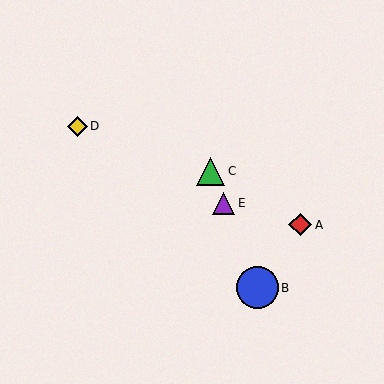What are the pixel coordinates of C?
Object C is at (211, 171).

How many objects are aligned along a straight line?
3 objects (B, C, E) are aligned along a straight line.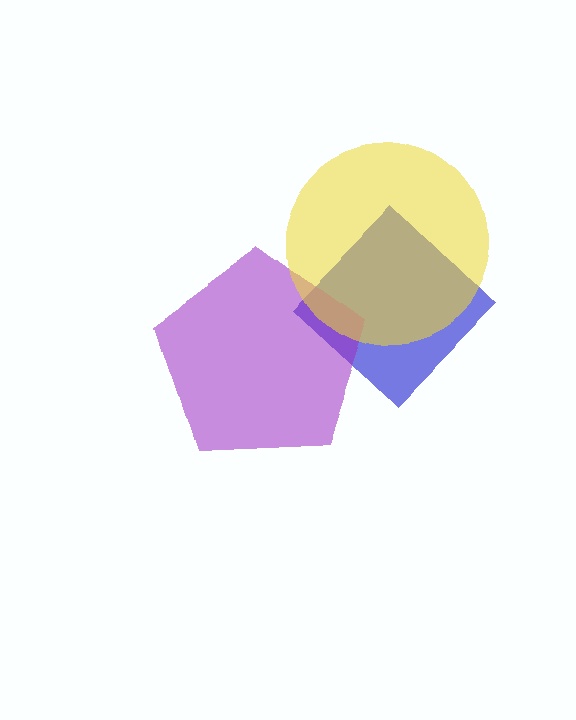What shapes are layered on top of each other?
The layered shapes are: a blue diamond, a purple pentagon, a yellow circle.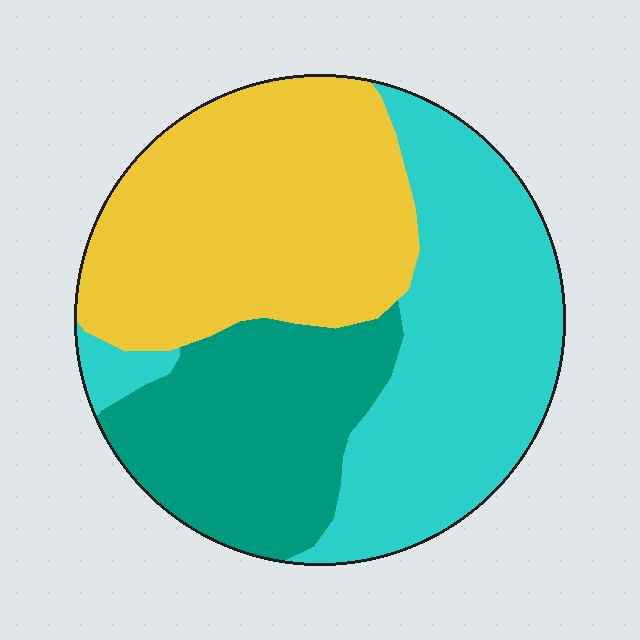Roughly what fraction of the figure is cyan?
Cyan takes up between a quarter and a half of the figure.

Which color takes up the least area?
Teal, at roughly 25%.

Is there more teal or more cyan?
Cyan.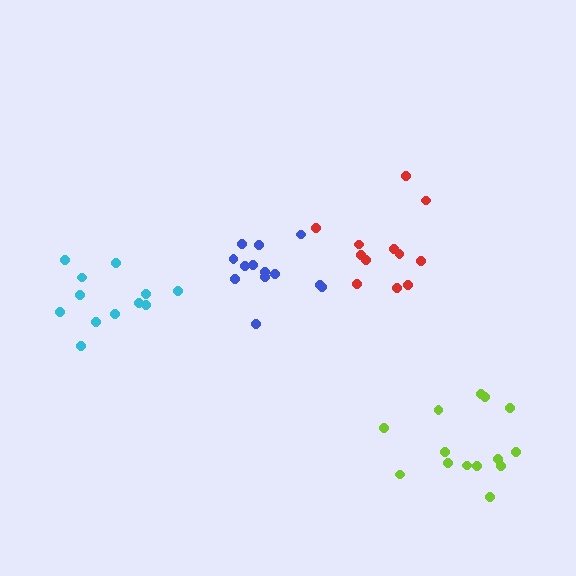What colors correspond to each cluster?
The clusters are colored: red, blue, lime, cyan.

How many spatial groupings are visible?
There are 4 spatial groupings.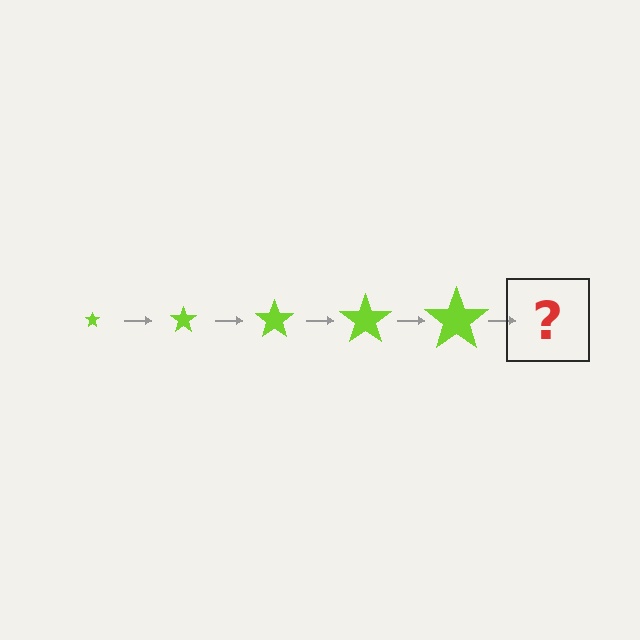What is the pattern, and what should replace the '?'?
The pattern is that the star gets progressively larger each step. The '?' should be a lime star, larger than the previous one.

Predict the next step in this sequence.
The next step is a lime star, larger than the previous one.